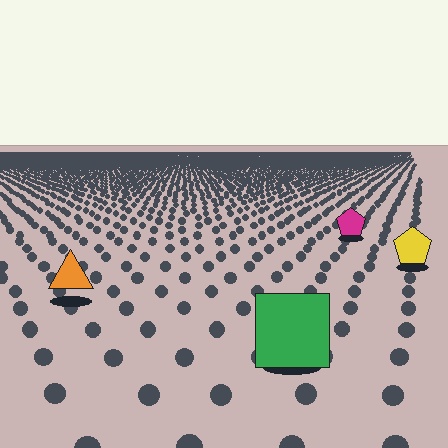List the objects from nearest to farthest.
From nearest to farthest: the green square, the orange triangle, the yellow pentagon, the magenta pentagon.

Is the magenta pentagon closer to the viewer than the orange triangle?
No. The orange triangle is closer — you can tell from the texture gradient: the ground texture is coarser near it.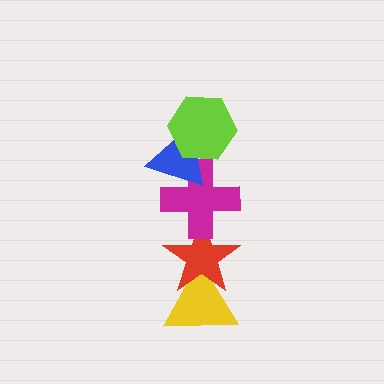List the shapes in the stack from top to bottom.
From top to bottom: the lime hexagon, the blue triangle, the magenta cross, the red star, the yellow triangle.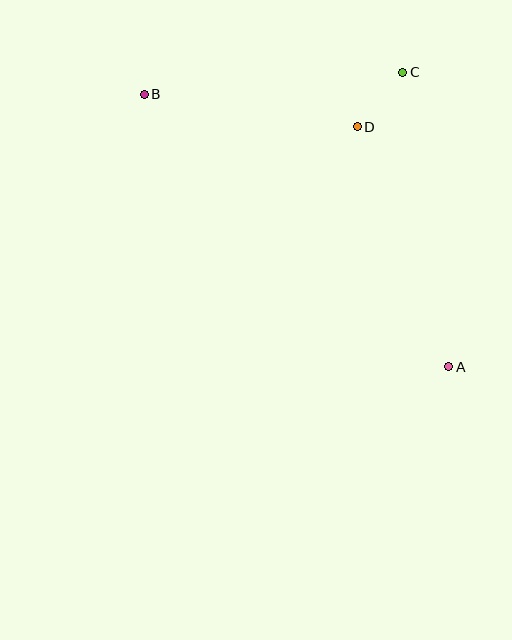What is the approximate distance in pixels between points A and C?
The distance between A and C is approximately 298 pixels.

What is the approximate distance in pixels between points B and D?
The distance between B and D is approximately 215 pixels.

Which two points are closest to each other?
Points C and D are closest to each other.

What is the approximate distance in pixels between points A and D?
The distance between A and D is approximately 257 pixels.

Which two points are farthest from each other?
Points A and B are farthest from each other.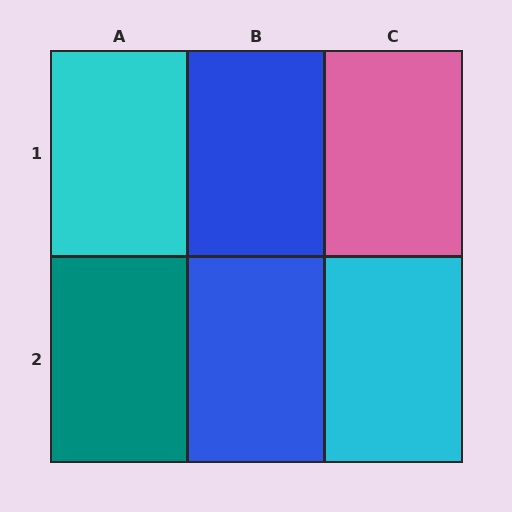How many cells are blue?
2 cells are blue.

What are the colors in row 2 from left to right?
Teal, blue, cyan.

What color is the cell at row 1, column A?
Cyan.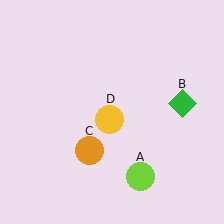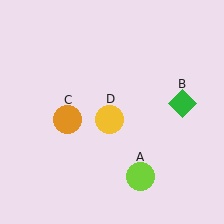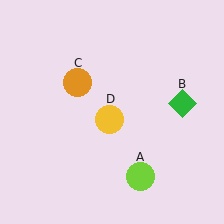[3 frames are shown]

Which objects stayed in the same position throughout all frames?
Lime circle (object A) and green diamond (object B) and yellow circle (object D) remained stationary.